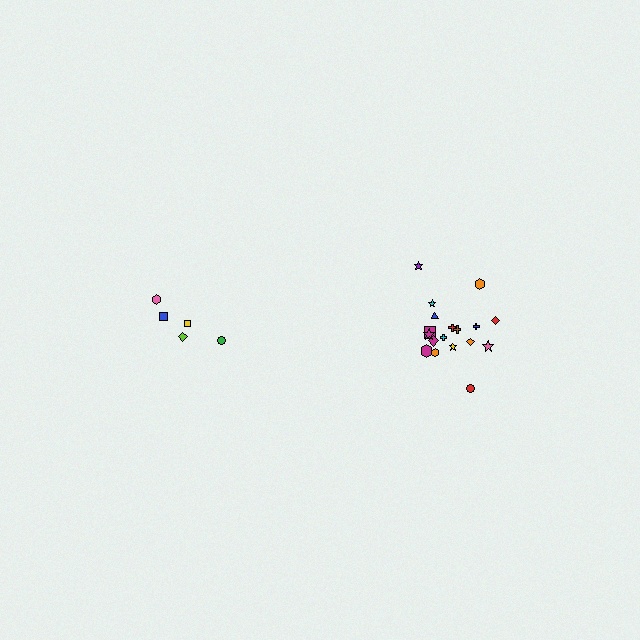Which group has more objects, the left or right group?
The right group.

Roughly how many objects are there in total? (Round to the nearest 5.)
Roughly 25 objects in total.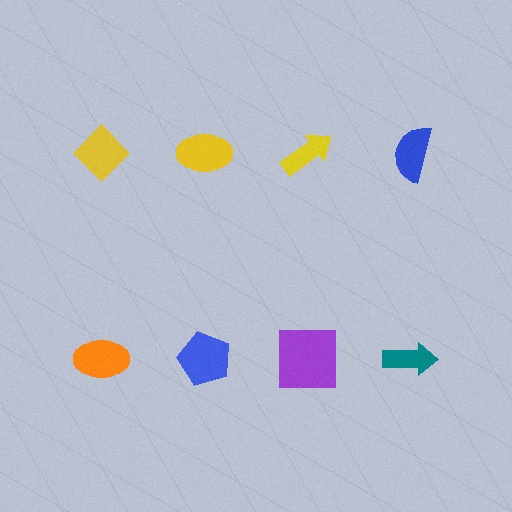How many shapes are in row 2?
4 shapes.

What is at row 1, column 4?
A blue semicircle.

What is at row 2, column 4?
A teal arrow.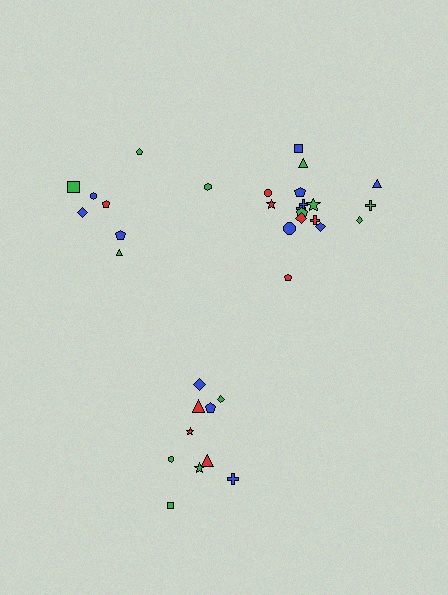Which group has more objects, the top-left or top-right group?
The top-right group.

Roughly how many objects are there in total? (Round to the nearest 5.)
Roughly 35 objects in total.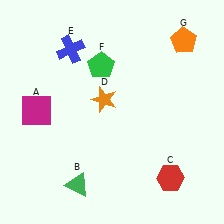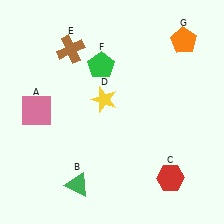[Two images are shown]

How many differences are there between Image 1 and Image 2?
There are 3 differences between the two images.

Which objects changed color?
A changed from magenta to pink. D changed from orange to yellow. E changed from blue to brown.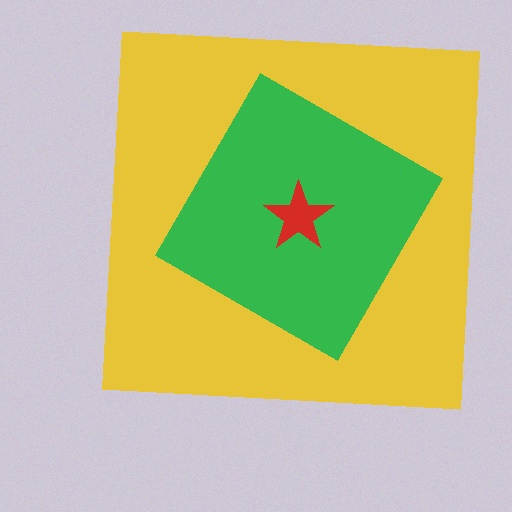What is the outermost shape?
The yellow square.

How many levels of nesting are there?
3.